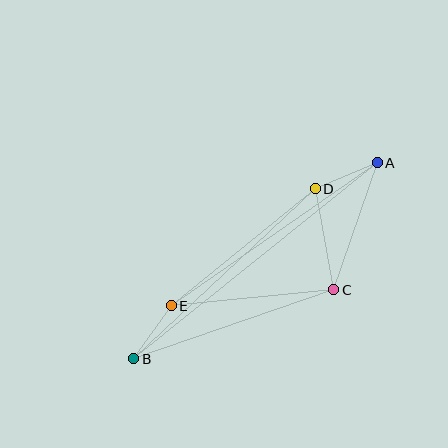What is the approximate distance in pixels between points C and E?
The distance between C and E is approximately 163 pixels.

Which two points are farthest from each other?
Points A and B are farthest from each other.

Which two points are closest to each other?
Points B and E are closest to each other.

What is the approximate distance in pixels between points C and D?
The distance between C and D is approximately 103 pixels.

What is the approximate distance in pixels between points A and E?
The distance between A and E is approximately 250 pixels.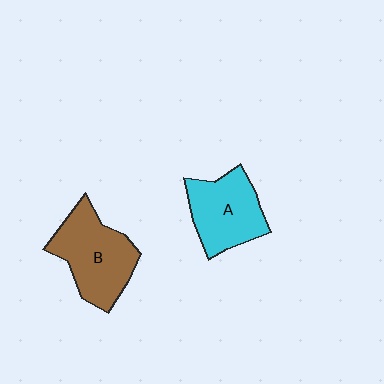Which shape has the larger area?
Shape B (brown).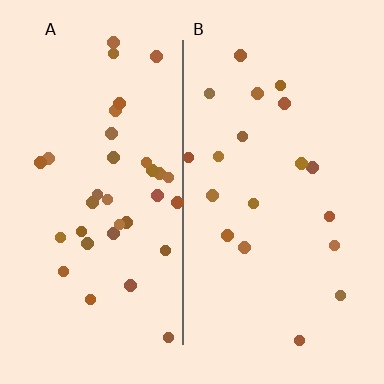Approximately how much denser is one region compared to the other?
Approximately 1.8× — region A over region B.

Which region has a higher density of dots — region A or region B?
A (the left).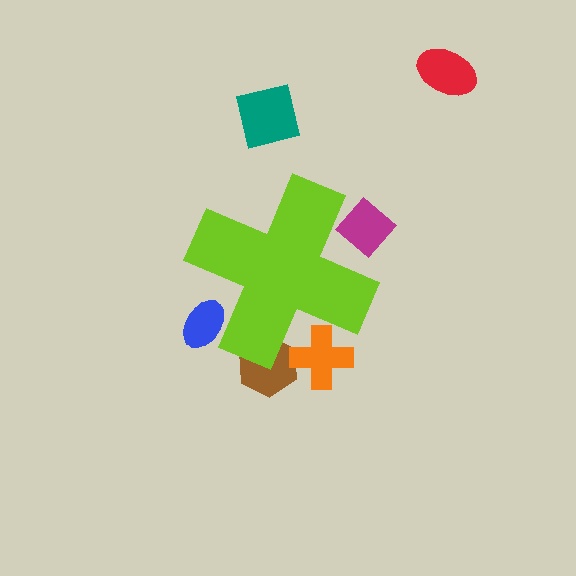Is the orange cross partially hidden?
Yes, the orange cross is partially hidden behind the lime cross.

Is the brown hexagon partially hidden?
Yes, the brown hexagon is partially hidden behind the lime cross.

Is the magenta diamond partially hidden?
Yes, the magenta diamond is partially hidden behind the lime cross.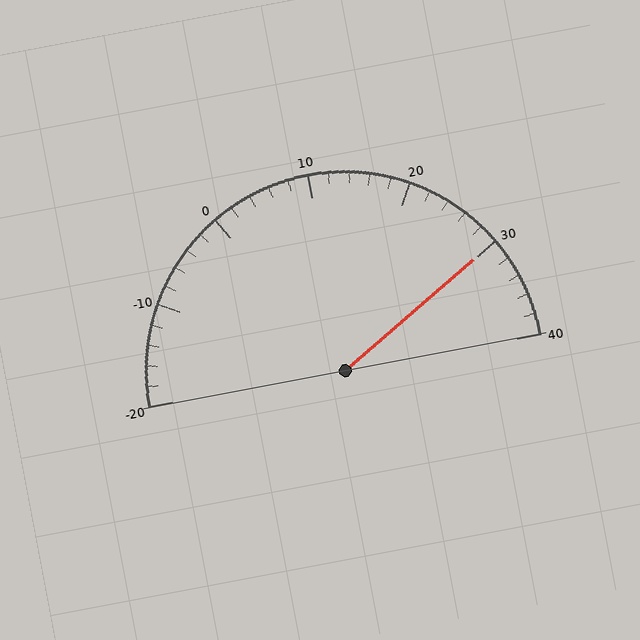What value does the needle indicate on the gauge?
The needle indicates approximately 30.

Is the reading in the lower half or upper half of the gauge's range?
The reading is in the upper half of the range (-20 to 40).